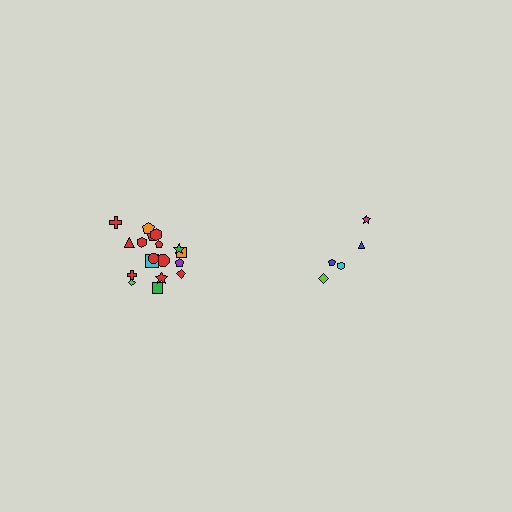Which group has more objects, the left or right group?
The left group.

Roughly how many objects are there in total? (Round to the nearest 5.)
Roughly 25 objects in total.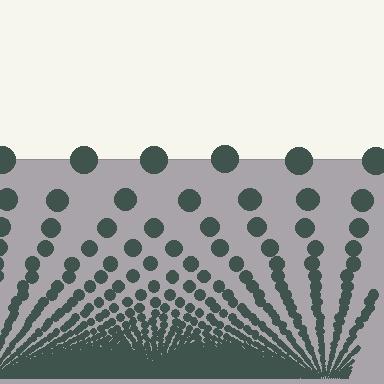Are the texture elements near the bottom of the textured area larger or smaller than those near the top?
Smaller. The gradient is inverted — elements near the bottom are smaller and denser.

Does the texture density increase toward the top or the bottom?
Density increases toward the bottom.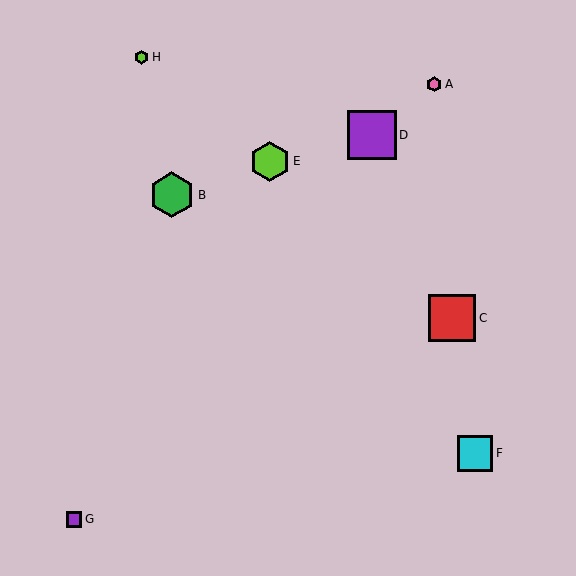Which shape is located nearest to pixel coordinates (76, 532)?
The purple square (labeled G) at (74, 519) is nearest to that location.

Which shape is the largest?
The purple square (labeled D) is the largest.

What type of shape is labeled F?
Shape F is a cyan square.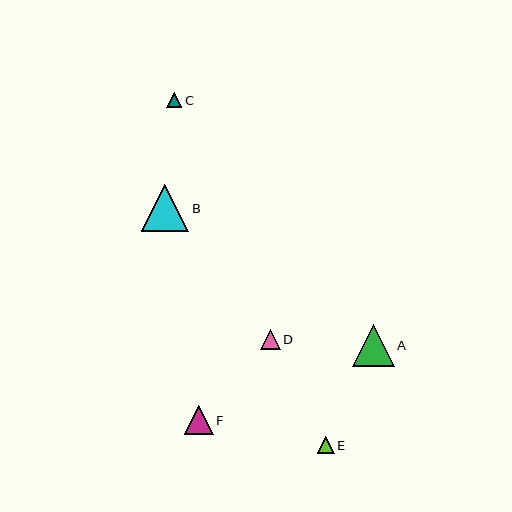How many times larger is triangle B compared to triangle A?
Triangle B is approximately 1.1 times the size of triangle A.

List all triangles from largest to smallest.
From largest to smallest: B, A, F, D, E, C.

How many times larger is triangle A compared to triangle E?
Triangle A is approximately 2.5 times the size of triangle E.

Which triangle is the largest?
Triangle B is the largest with a size of approximately 48 pixels.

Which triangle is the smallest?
Triangle C is the smallest with a size of approximately 15 pixels.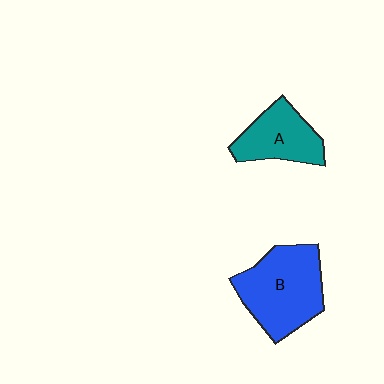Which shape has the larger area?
Shape B (blue).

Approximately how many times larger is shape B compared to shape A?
Approximately 1.6 times.